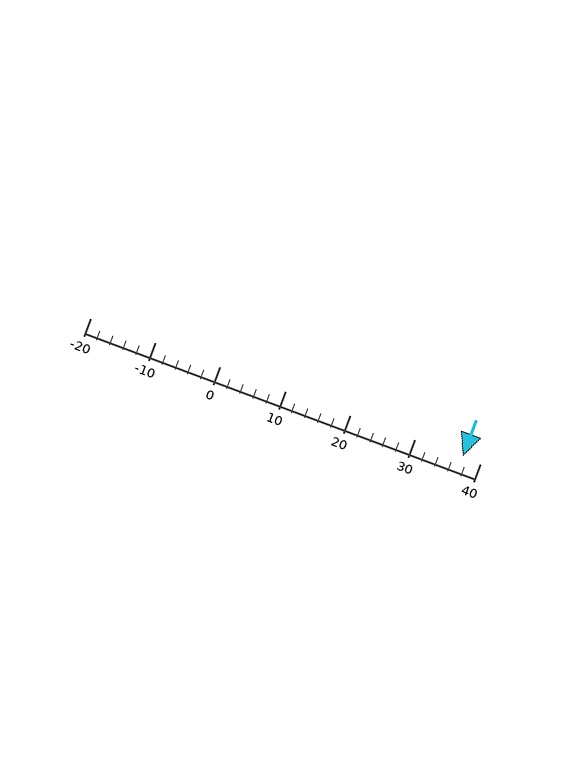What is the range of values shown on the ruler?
The ruler shows values from -20 to 40.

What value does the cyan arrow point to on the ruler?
The cyan arrow points to approximately 37.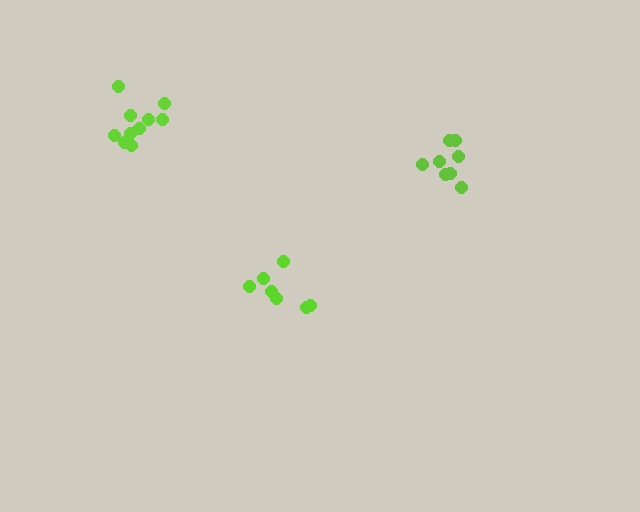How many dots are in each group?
Group 1: 8 dots, Group 2: 10 dots, Group 3: 7 dots (25 total).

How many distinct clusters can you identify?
There are 3 distinct clusters.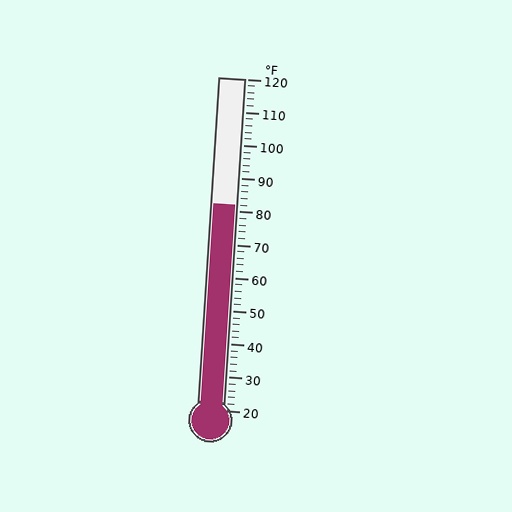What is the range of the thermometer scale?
The thermometer scale ranges from 20°F to 120°F.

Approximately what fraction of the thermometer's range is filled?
The thermometer is filled to approximately 60% of its range.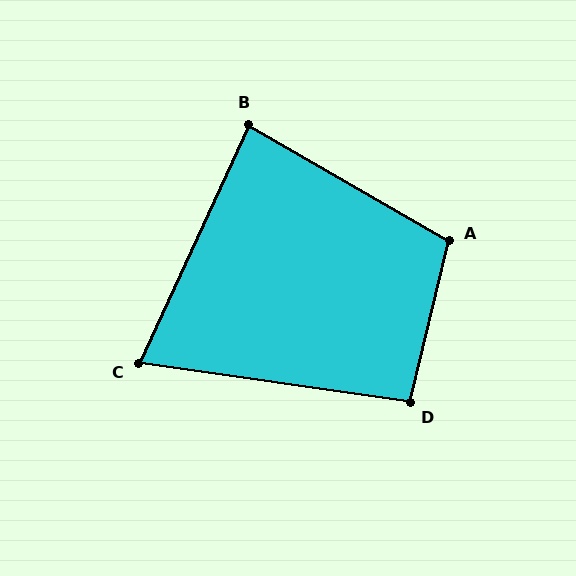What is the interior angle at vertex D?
Approximately 95 degrees (obtuse).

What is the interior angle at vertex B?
Approximately 85 degrees (acute).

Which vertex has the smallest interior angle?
C, at approximately 73 degrees.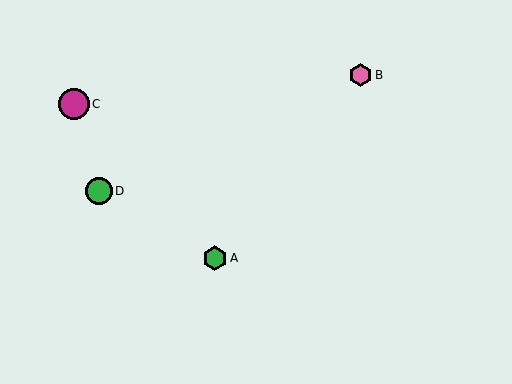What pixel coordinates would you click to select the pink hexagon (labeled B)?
Click at (360, 75) to select the pink hexagon B.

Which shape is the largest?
The magenta circle (labeled C) is the largest.